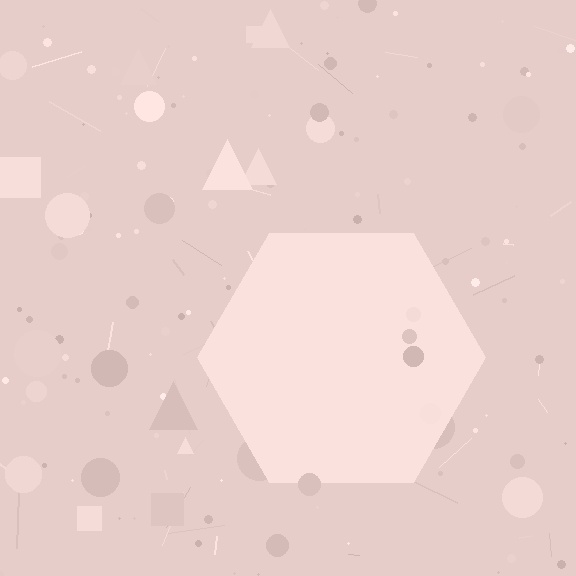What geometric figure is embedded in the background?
A hexagon is embedded in the background.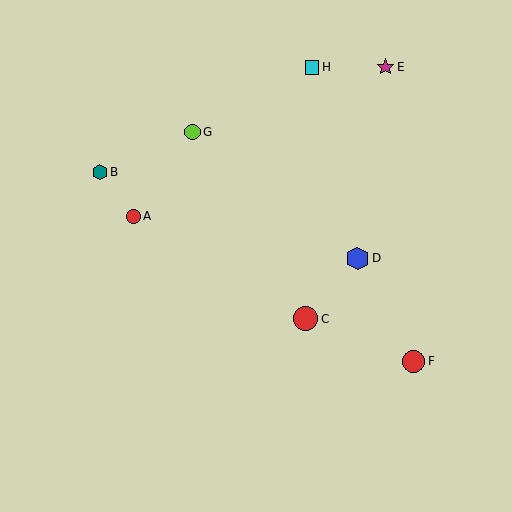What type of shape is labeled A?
Shape A is a red circle.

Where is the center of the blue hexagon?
The center of the blue hexagon is at (357, 258).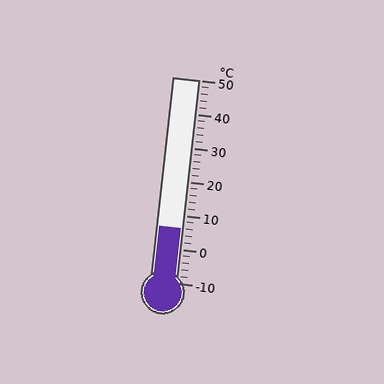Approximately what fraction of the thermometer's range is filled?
The thermometer is filled to approximately 25% of its range.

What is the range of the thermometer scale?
The thermometer scale ranges from -10°C to 50°C.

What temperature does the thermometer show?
The thermometer shows approximately 6°C.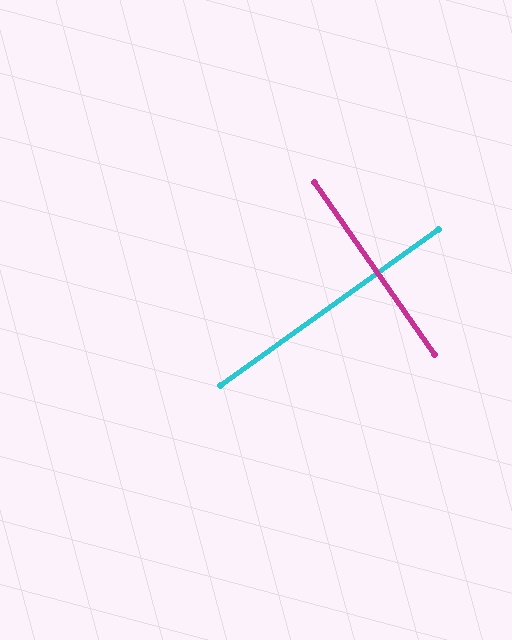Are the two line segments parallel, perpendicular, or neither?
Perpendicular — they meet at approximately 90°.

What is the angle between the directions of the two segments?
Approximately 90 degrees.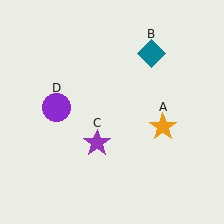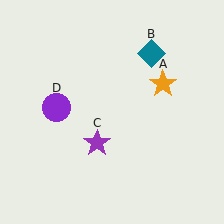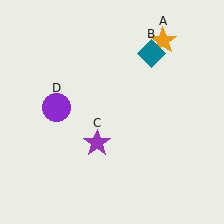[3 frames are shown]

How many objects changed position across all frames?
1 object changed position: orange star (object A).